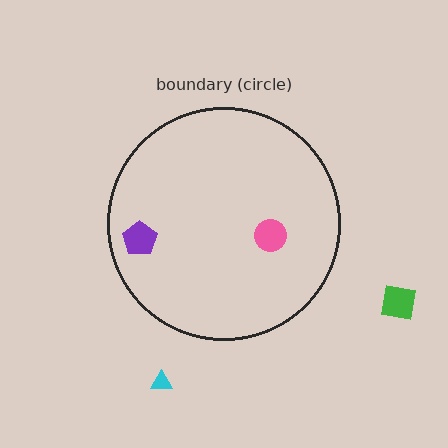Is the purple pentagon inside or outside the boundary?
Inside.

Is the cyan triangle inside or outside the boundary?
Outside.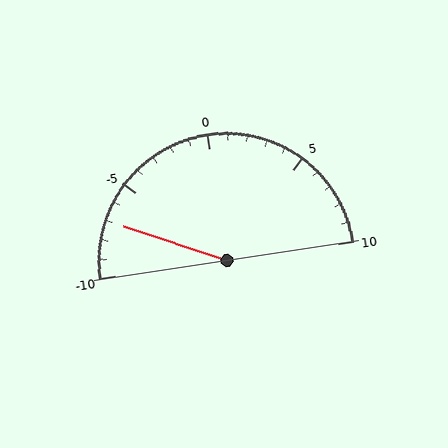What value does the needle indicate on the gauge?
The needle indicates approximately -7.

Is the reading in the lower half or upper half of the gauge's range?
The reading is in the lower half of the range (-10 to 10).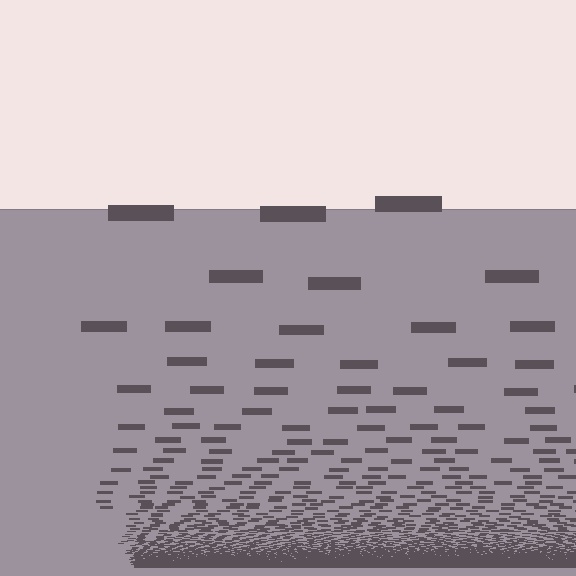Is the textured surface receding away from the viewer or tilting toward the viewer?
The surface appears to tilt toward the viewer. Texture elements get larger and sparser toward the top.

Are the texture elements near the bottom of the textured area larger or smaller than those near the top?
Smaller. The gradient is inverted — elements near the bottom are smaller and denser.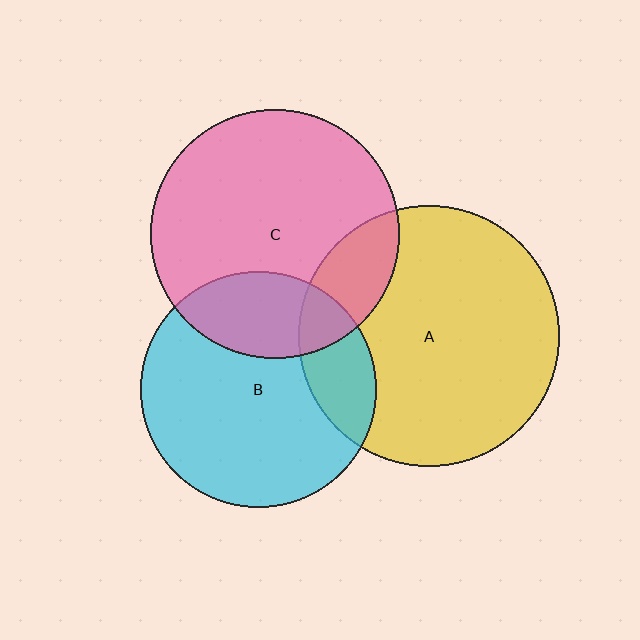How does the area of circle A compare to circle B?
Approximately 1.2 times.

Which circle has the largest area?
Circle A (yellow).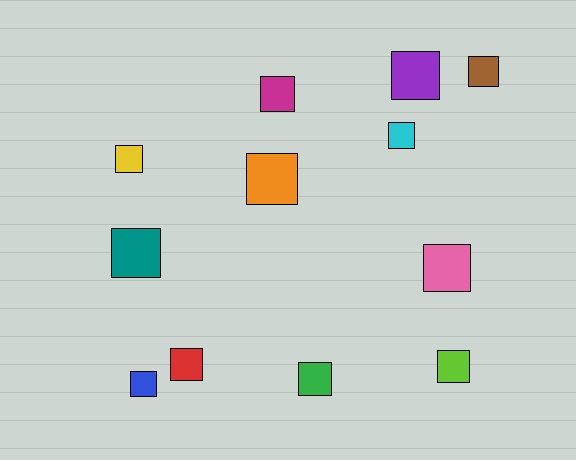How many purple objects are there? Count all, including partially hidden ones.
There is 1 purple object.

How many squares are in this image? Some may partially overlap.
There are 12 squares.